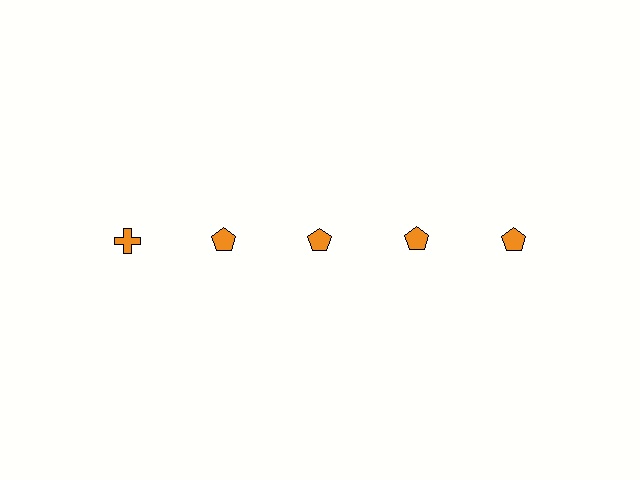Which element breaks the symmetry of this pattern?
The orange cross in the top row, leftmost column breaks the symmetry. All other shapes are orange pentagons.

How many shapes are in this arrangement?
There are 5 shapes arranged in a grid pattern.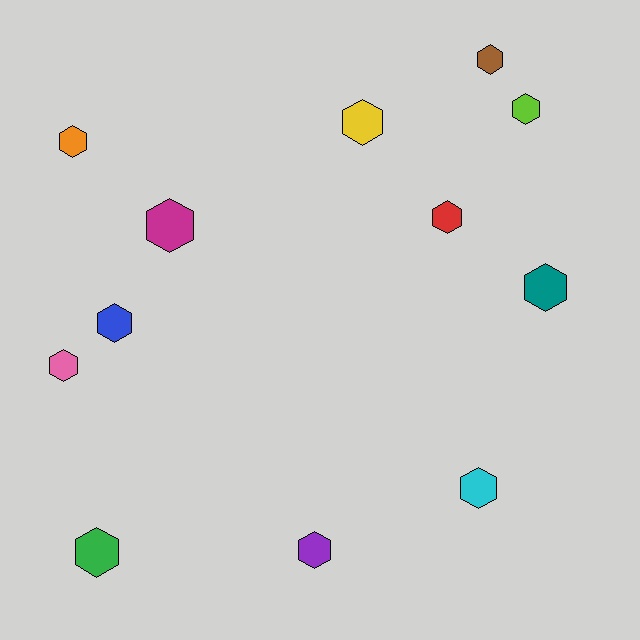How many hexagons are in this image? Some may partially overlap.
There are 12 hexagons.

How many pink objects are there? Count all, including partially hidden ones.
There is 1 pink object.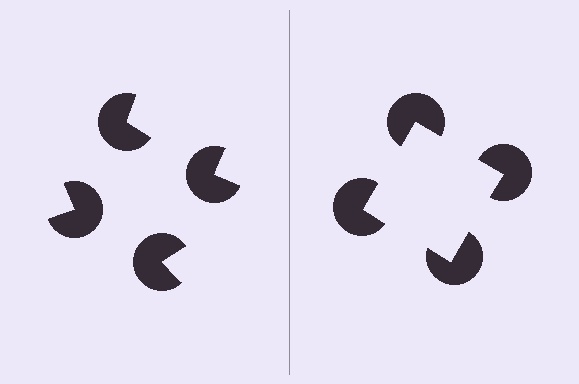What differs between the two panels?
The pac-man discs are positioned identically on both sides; only the wedge orientations differ. On the right they align to a square; on the left they are misaligned.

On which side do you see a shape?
An illusory square appears on the right side. On the left side the wedge cuts are rotated, so no coherent shape forms.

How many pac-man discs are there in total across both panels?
8 — 4 on each side.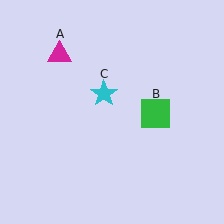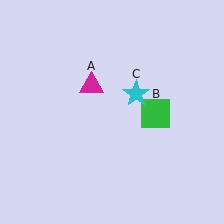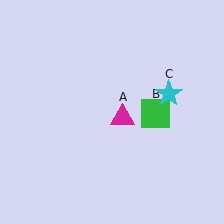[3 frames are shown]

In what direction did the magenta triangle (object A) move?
The magenta triangle (object A) moved down and to the right.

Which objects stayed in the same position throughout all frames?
Green square (object B) remained stationary.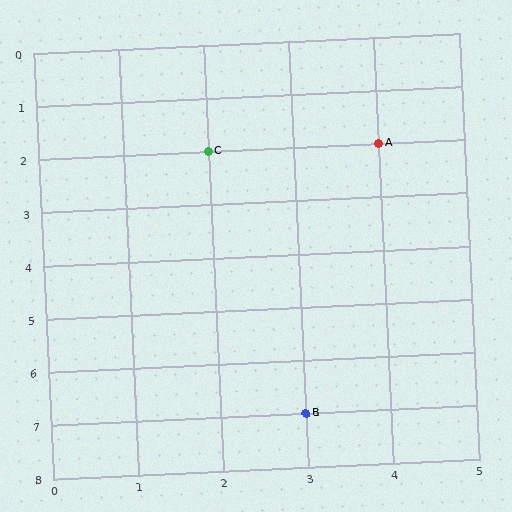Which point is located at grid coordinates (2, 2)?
Point C is at (2, 2).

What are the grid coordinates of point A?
Point A is at grid coordinates (4, 2).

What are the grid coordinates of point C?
Point C is at grid coordinates (2, 2).